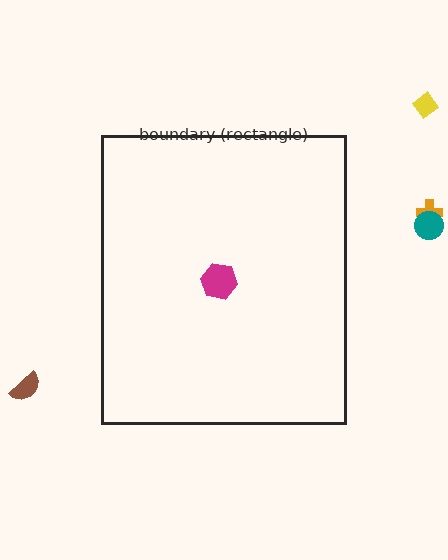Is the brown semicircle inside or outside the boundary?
Outside.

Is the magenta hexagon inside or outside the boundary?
Inside.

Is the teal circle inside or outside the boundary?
Outside.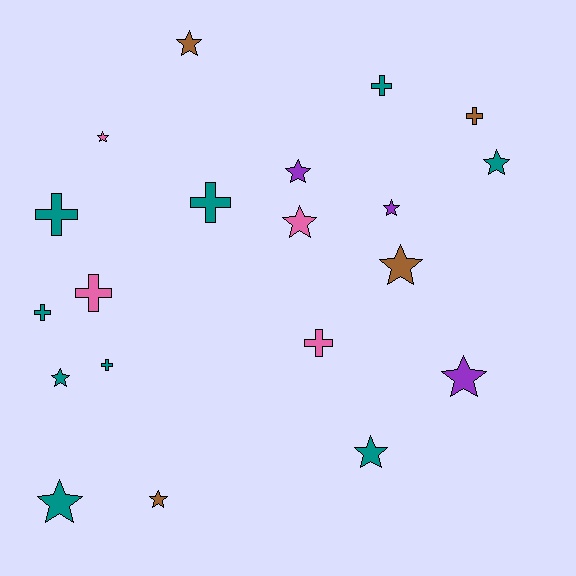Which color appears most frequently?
Teal, with 9 objects.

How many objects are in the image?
There are 20 objects.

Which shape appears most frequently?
Star, with 12 objects.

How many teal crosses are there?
There are 5 teal crosses.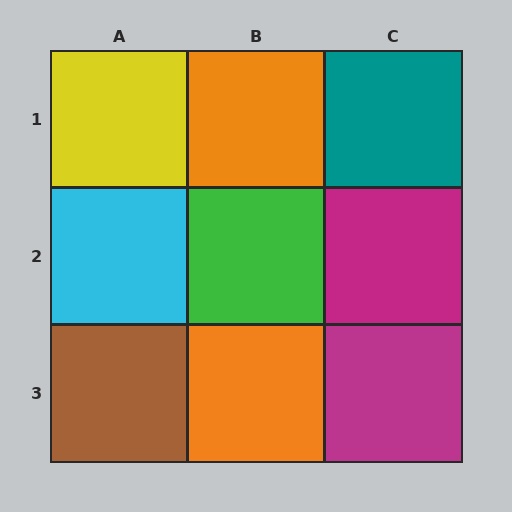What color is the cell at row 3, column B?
Orange.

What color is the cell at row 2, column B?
Green.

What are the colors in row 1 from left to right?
Yellow, orange, teal.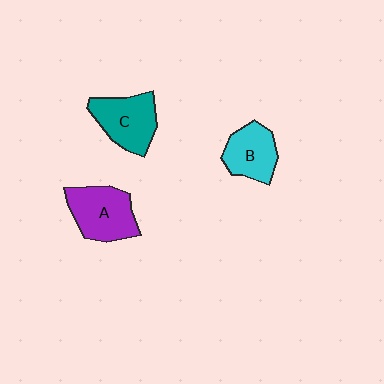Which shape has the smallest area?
Shape B (cyan).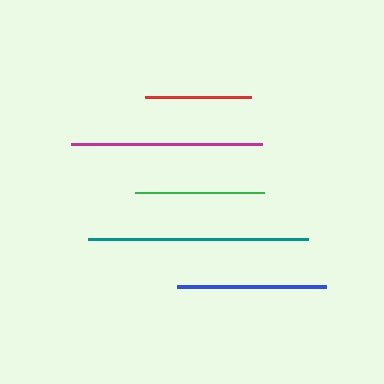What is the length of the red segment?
The red segment is approximately 106 pixels long.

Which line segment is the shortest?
The red line is the shortest at approximately 106 pixels.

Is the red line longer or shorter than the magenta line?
The magenta line is longer than the red line.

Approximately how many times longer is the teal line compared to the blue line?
The teal line is approximately 1.5 times the length of the blue line.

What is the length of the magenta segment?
The magenta segment is approximately 191 pixels long.